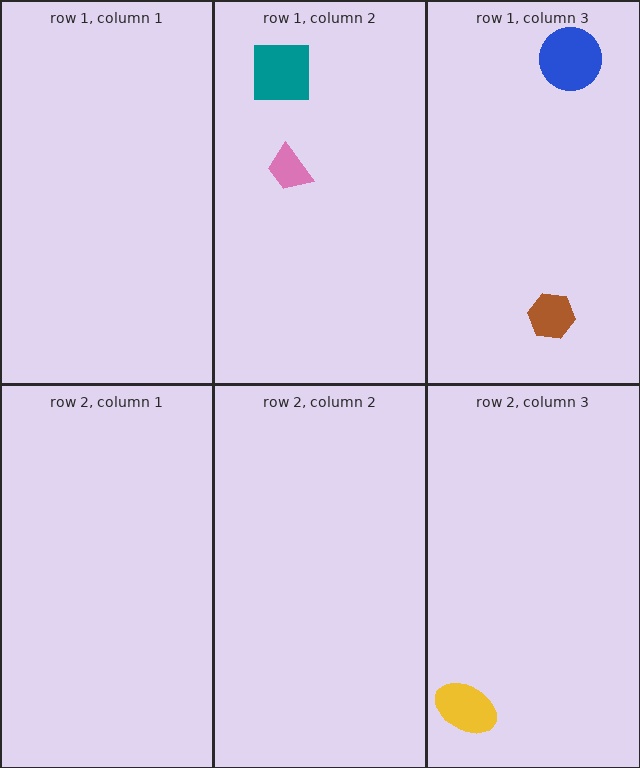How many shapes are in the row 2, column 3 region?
1.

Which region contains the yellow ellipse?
The row 2, column 3 region.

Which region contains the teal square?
The row 1, column 2 region.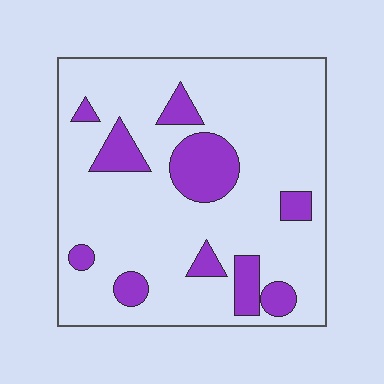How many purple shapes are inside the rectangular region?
10.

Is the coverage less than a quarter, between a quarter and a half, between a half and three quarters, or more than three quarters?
Less than a quarter.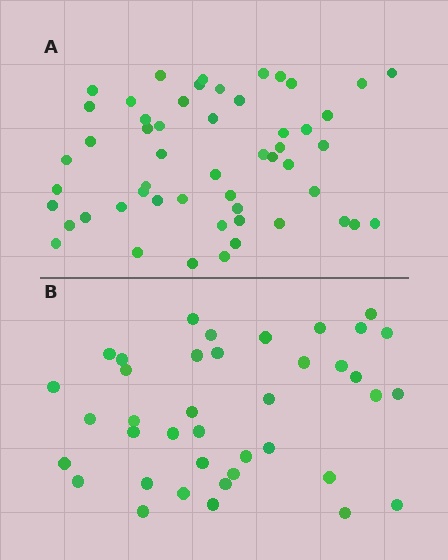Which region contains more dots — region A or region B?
Region A (the top region) has more dots.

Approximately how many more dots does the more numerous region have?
Region A has approximately 15 more dots than region B.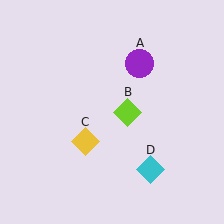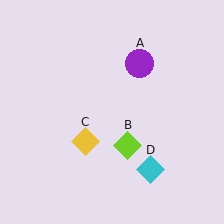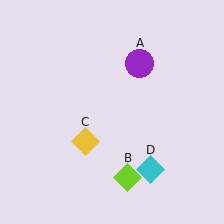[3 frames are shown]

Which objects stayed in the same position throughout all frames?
Purple circle (object A) and yellow diamond (object C) and cyan diamond (object D) remained stationary.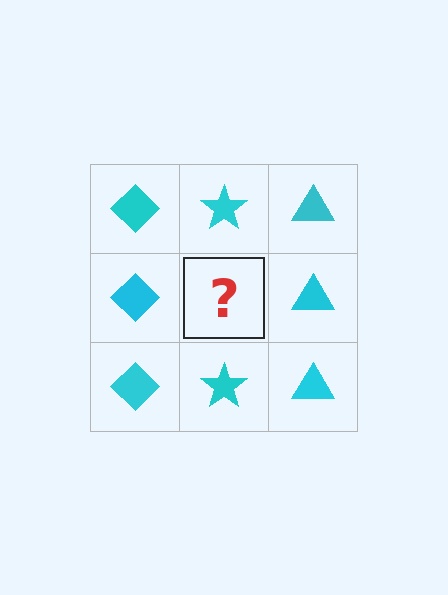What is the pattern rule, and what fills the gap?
The rule is that each column has a consistent shape. The gap should be filled with a cyan star.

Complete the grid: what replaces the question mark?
The question mark should be replaced with a cyan star.